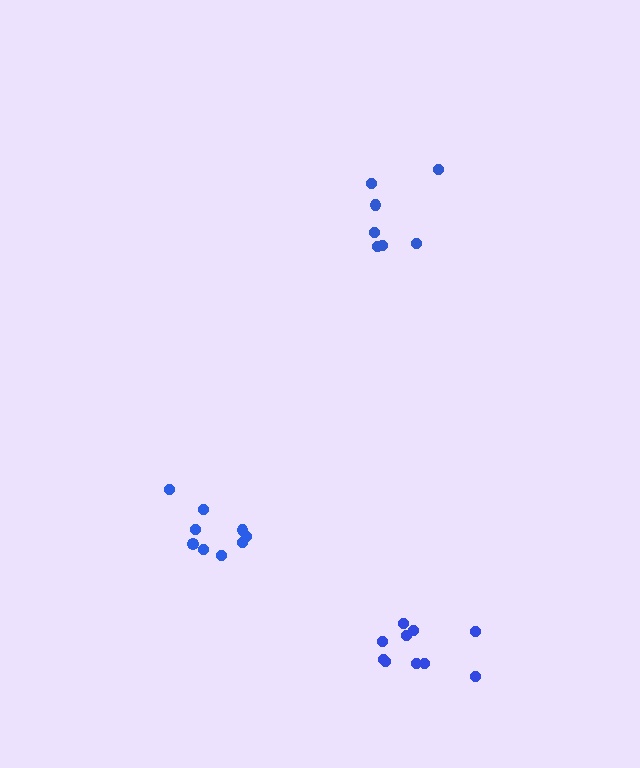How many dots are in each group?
Group 1: 10 dots, Group 2: 9 dots, Group 3: 7 dots (26 total).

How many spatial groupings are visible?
There are 3 spatial groupings.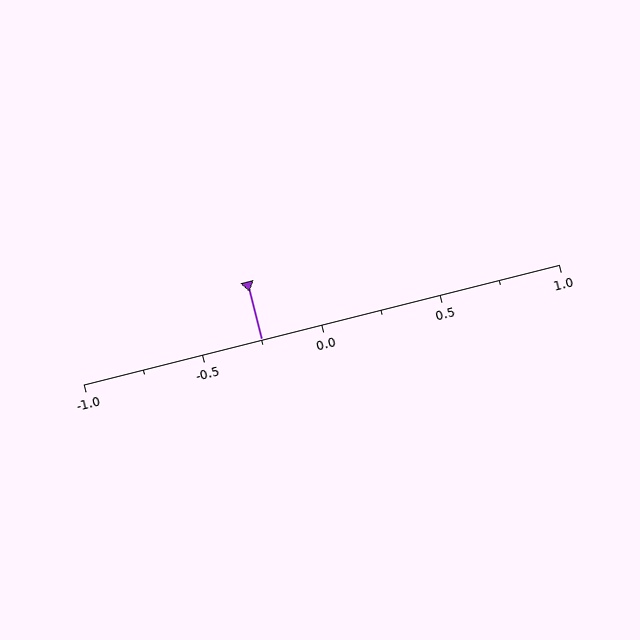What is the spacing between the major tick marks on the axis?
The major ticks are spaced 0.5 apart.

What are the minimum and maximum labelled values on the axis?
The axis runs from -1.0 to 1.0.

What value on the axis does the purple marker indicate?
The marker indicates approximately -0.25.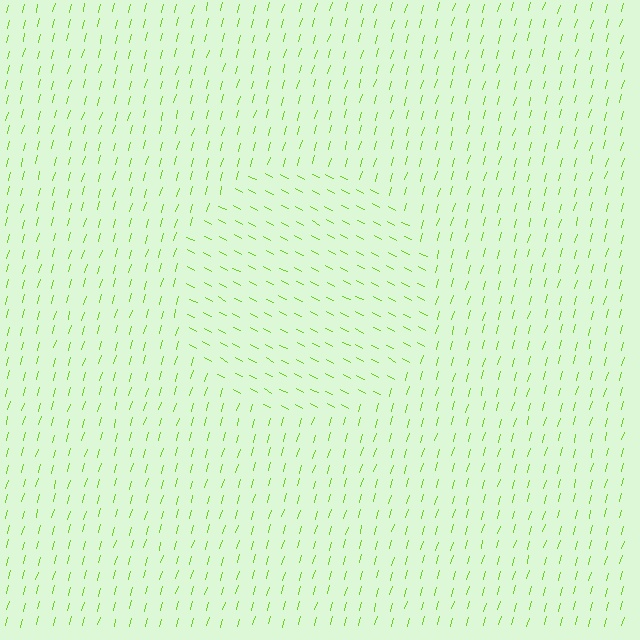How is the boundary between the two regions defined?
The boundary is defined purely by a change in line orientation (approximately 78 degrees difference). All lines are the same color and thickness.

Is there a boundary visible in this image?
Yes, there is a texture boundary formed by a change in line orientation.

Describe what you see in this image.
The image is filled with small lime line segments. A circle region in the image has lines oriented differently from the surrounding lines, creating a visible texture boundary.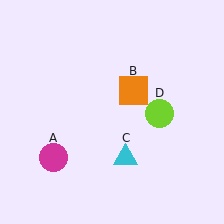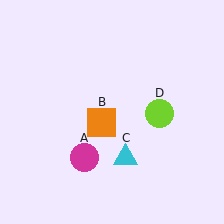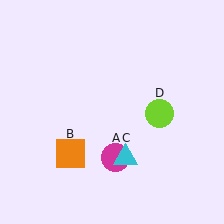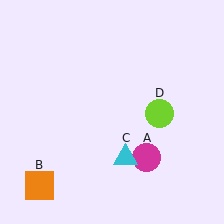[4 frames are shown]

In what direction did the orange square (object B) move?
The orange square (object B) moved down and to the left.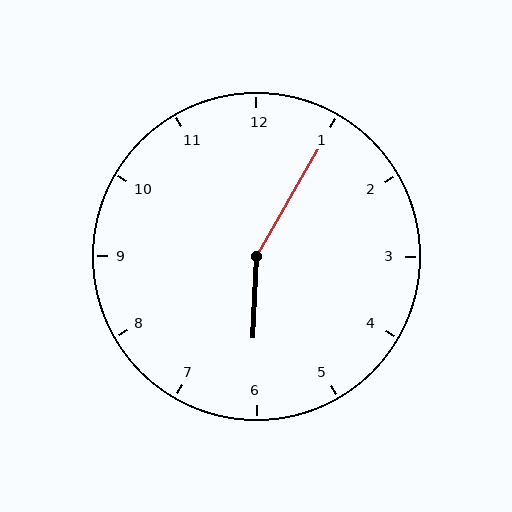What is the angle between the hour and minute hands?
Approximately 152 degrees.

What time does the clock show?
6:05.